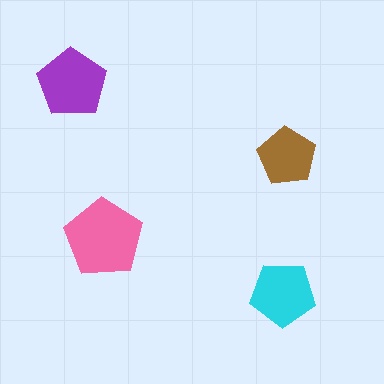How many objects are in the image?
There are 4 objects in the image.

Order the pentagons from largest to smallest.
the pink one, the purple one, the cyan one, the brown one.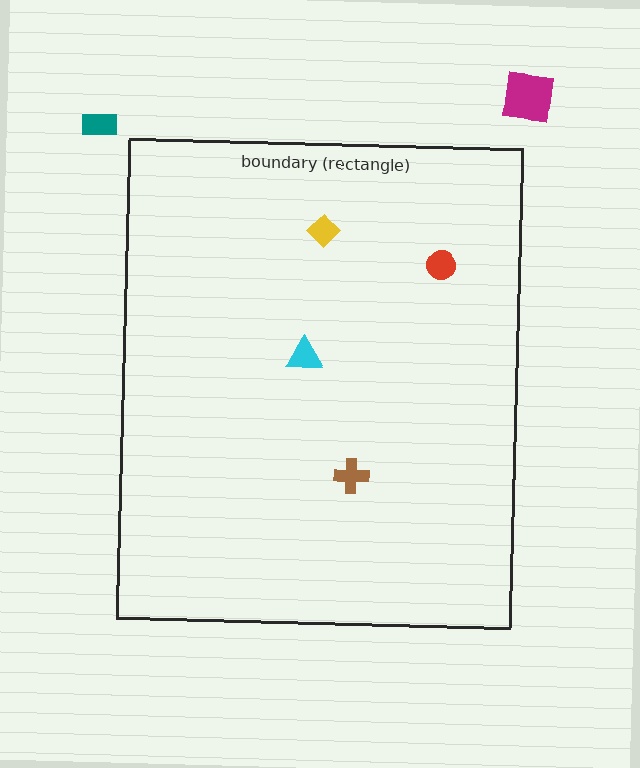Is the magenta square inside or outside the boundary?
Outside.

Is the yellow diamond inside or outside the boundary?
Inside.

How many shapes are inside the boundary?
4 inside, 2 outside.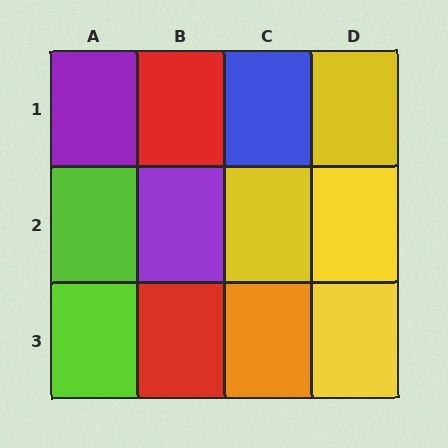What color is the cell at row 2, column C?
Yellow.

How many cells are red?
2 cells are red.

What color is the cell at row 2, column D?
Yellow.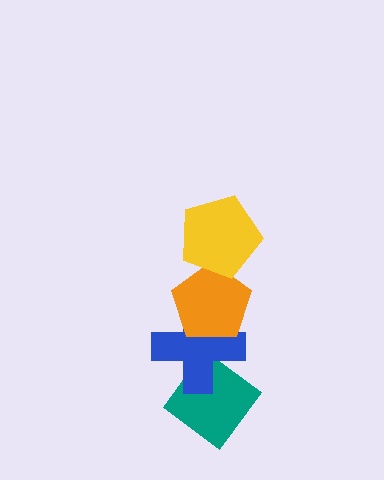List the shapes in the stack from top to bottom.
From top to bottom: the yellow pentagon, the orange pentagon, the blue cross, the teal diamond.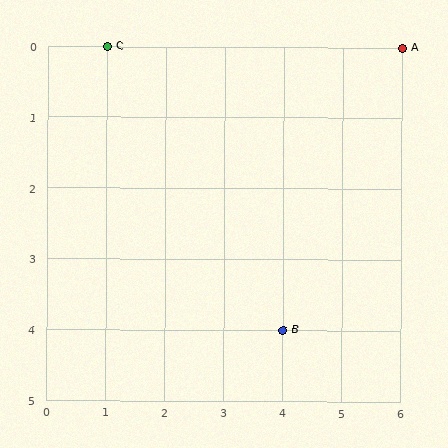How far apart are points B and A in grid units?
Points B and A are 2 columns and 4 rows apart (about 4.5 grid units diagonally).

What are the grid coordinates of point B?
Point B is at grid coordinates (4, 4).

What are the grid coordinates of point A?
Point A is at grid coordinates (6, 0).